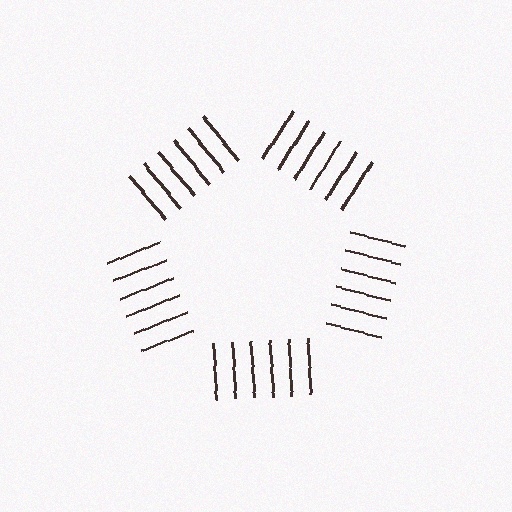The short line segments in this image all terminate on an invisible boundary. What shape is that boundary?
An illusory pentagon — the line segments terminate on its edges but no continuous stroke is drawn.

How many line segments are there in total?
30 — 6 along each of the 5 edges.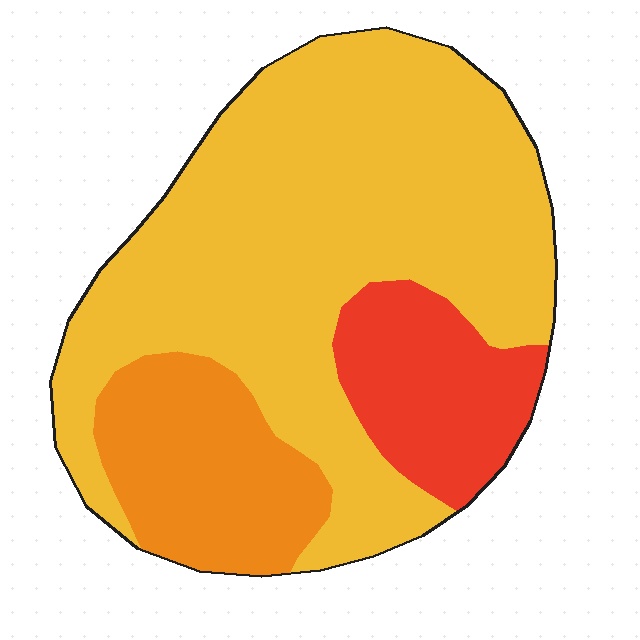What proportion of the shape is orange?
Orange covers 18% of the shape.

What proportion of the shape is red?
Red takes up about one sixth (1/6) of the shape.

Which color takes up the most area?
Yellow, at roughly 65%.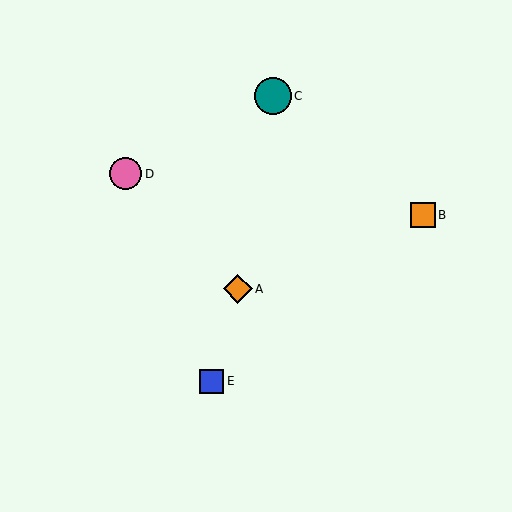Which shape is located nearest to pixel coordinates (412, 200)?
The orange square (labeled B) at (423, 215) is nearest to that location.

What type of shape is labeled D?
Shape D is a pink circle.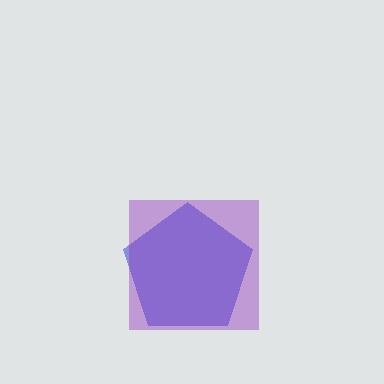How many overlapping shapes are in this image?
There are 2 overlapping shapes in the image.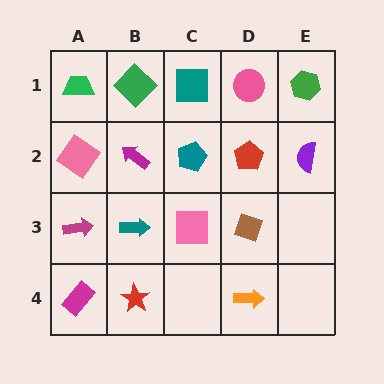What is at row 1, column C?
A teal square.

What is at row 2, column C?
A teal pentagon.